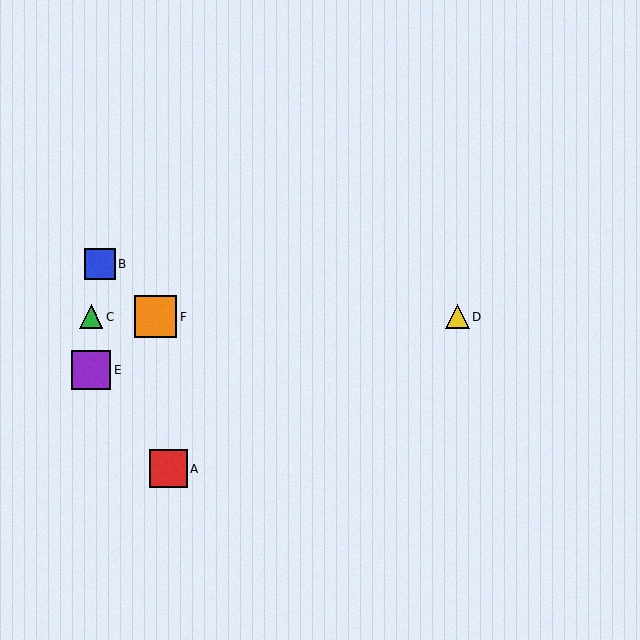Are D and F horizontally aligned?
Yes, both are at y≈317.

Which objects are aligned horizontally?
Objects C, D, F are aligned horizontally.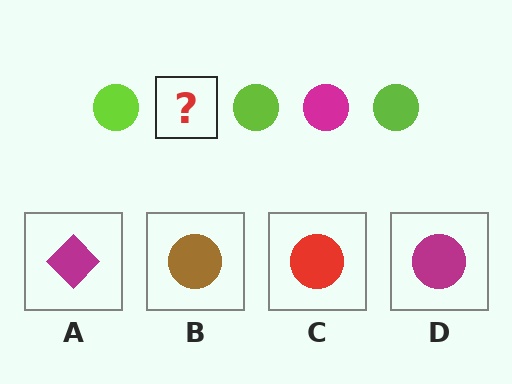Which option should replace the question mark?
Option D.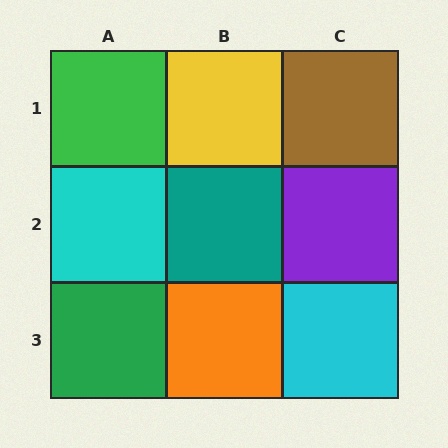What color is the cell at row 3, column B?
Orange.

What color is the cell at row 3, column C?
Cyan.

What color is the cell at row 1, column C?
Brown.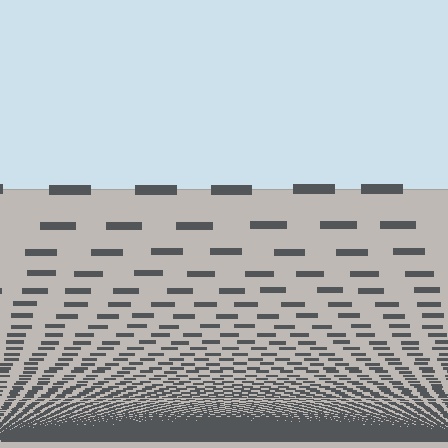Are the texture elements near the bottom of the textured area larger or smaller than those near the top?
Smaller. The gradient is inverted — elements near the bottom are smaller and denser.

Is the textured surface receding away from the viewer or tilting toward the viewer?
The surface appears to tilt toward the viewer. Texture elements get larger and sparser toward the top.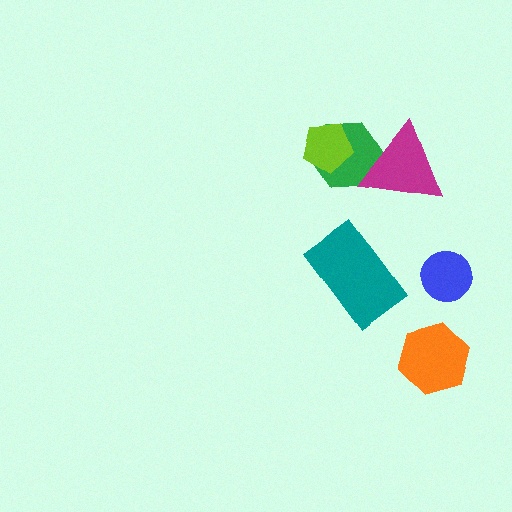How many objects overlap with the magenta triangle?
1 object overlaps with the magenta triangle.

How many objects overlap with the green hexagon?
2 objects overlap with the green hexagon.